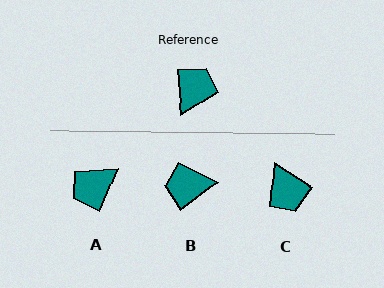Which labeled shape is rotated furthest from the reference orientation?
A, about 152 degrees away.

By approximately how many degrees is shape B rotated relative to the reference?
Approximately 122 degrees counter-clockwise.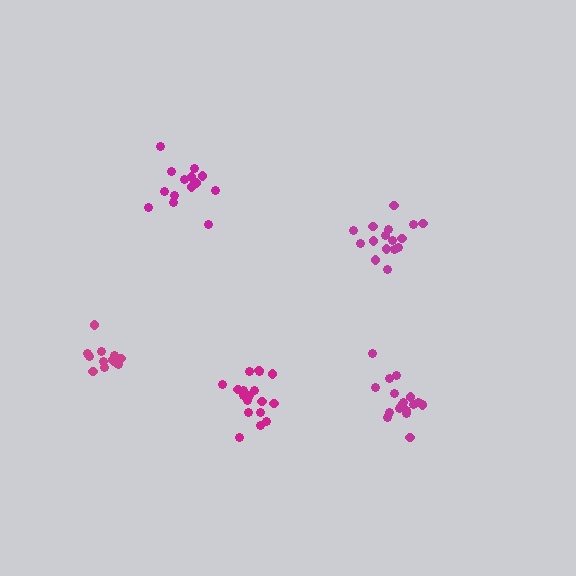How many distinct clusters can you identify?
There are 5 distinct clusters.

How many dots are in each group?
Group 1: 14 dots, Group 2: 18 dots, Group 3: 16 dots, Group 4: 18 dots, Group 5: 14 dots (80 total).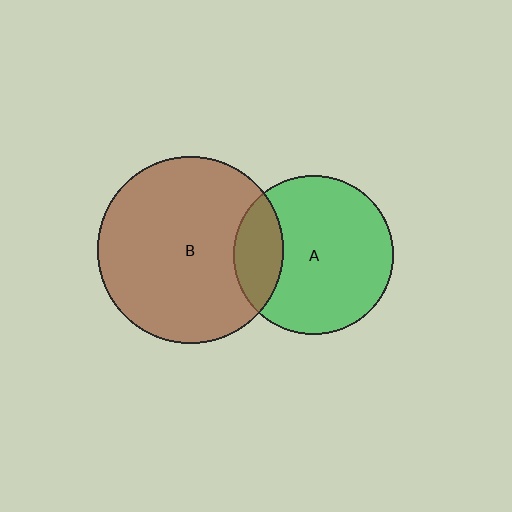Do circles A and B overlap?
Yes.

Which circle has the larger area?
Circle B (brown).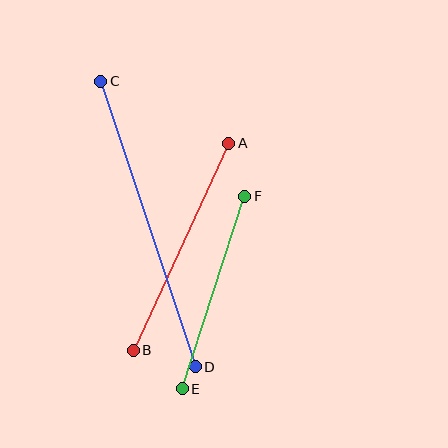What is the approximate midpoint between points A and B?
The midpoint is at approximately (181, 247) pixels.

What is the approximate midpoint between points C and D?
The midpoint is at approximately (148, 224) pixels.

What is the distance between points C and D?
The distance is approximately 301 pixels.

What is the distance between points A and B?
The distance is approximately 228 pixels.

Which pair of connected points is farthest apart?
Points C and D are farthest apart.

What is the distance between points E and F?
The distance is approximately 203 pixels.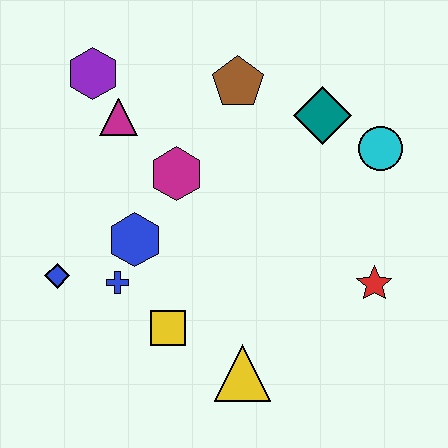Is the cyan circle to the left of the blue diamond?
No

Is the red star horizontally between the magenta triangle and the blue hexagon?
No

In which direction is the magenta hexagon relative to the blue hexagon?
The magenta hexagon is above the blue hexagon.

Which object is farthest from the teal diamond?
The blue diamond is farthest from the teal diamond.